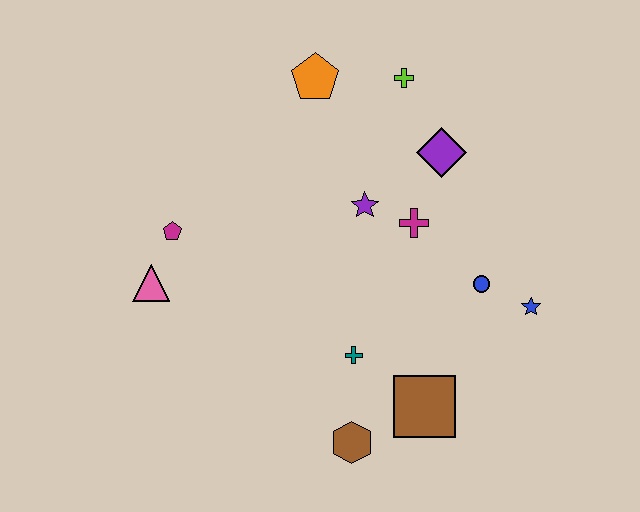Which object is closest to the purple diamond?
The magenta cross is closest to the purple diamond.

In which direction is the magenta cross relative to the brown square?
The magenta cross is above the brown square.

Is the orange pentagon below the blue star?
No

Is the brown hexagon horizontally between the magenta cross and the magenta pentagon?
Yes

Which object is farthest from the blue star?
The pink triangle is farthest from the blue star.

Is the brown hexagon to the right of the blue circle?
No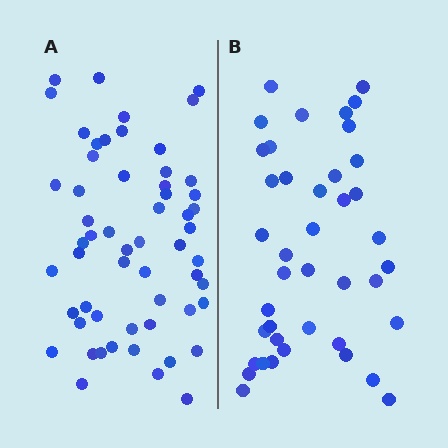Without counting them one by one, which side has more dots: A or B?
Region A (the left region) has more dots.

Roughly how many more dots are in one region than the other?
Region A has approximately 15 more dots than region B.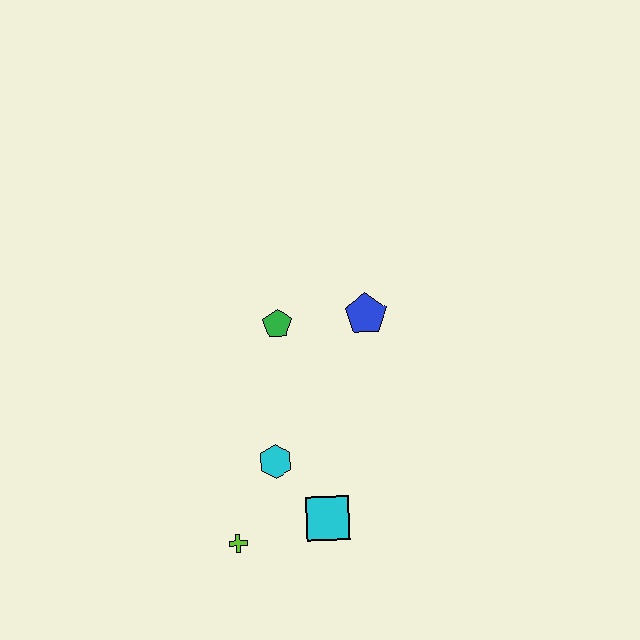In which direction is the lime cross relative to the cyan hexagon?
The lime cross is below the cyan hexagon.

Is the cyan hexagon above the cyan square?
Yes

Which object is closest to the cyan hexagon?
The cyan square is closest to the cyan hexagon.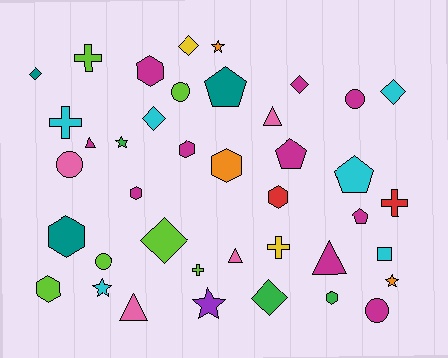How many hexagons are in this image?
There are 8 hexagons.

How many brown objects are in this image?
There are no brown objects.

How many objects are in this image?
There are 40 objects.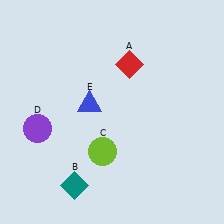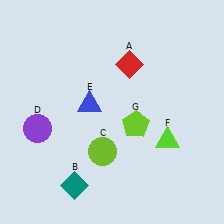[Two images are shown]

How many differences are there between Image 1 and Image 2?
There are 2 differences between the two images.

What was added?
A lime triangle (F), a lime pentagon (G) were added in Image 2.